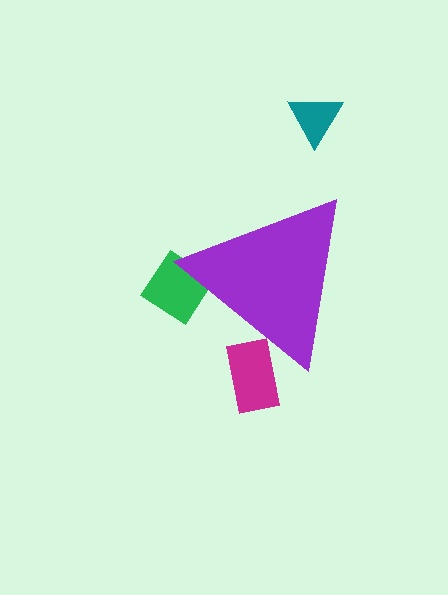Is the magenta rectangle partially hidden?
Yes, the magenta rectangle is partially hidden behind the purple triangle.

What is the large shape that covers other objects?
A purple triangle.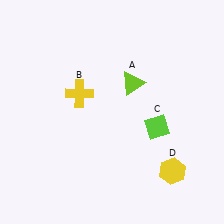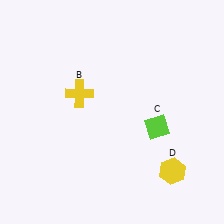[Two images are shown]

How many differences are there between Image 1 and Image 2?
There is 1 difference between the two images.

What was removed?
The lime triangle (A) was removed in Image 2.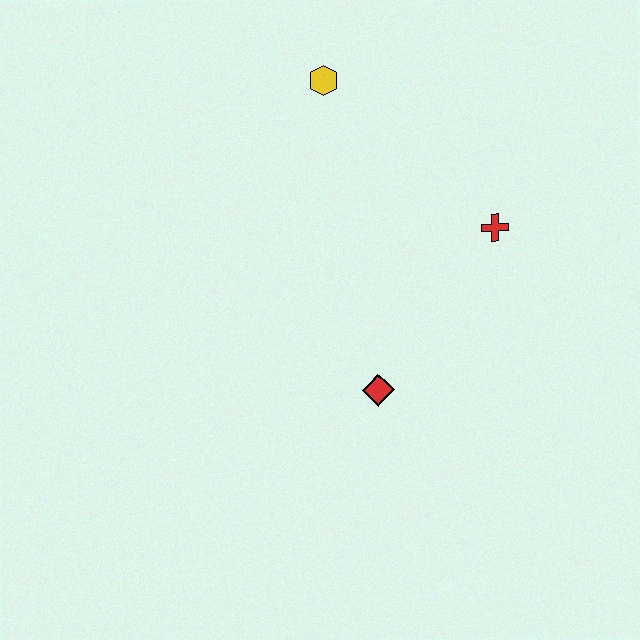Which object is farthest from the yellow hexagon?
The red diamond is farthest from the yellow hexagon.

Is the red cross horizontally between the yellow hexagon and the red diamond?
No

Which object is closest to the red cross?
The red diamond is closest to the red cross.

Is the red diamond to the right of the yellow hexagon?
Yes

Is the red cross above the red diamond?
Yes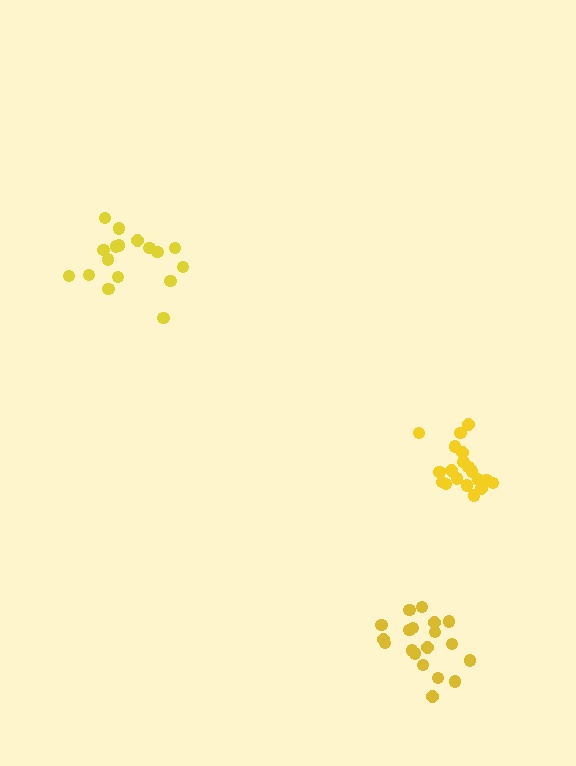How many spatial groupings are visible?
There are 3 spatial groupings.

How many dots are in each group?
Group 1: 17 dots, Group 2: 19 dots, Group 3: 19 dots (55 total).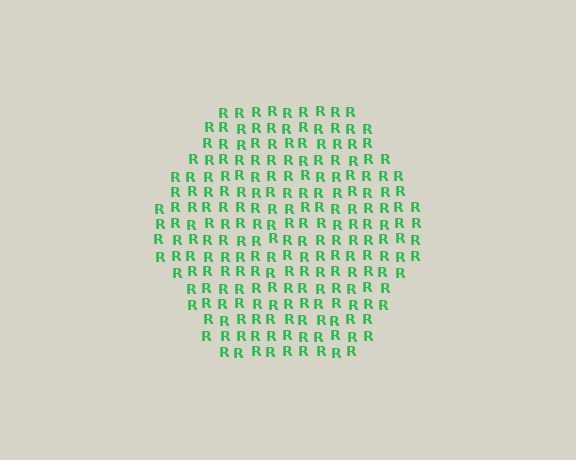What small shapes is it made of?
It is made of small letter R's.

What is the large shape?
The large shape is a hexagon.